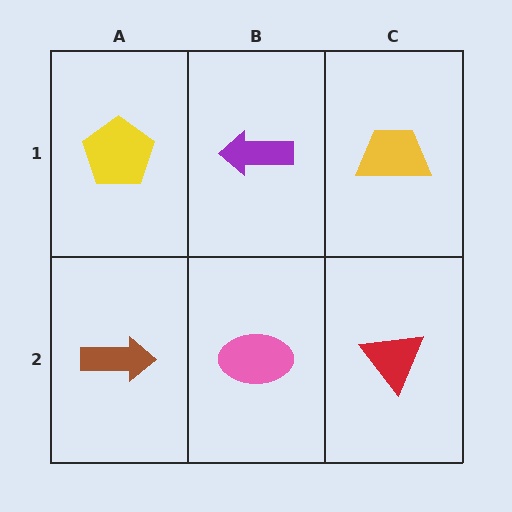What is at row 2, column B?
A pink ellipse.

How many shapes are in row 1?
3 shapes.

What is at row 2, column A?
A brown arrow.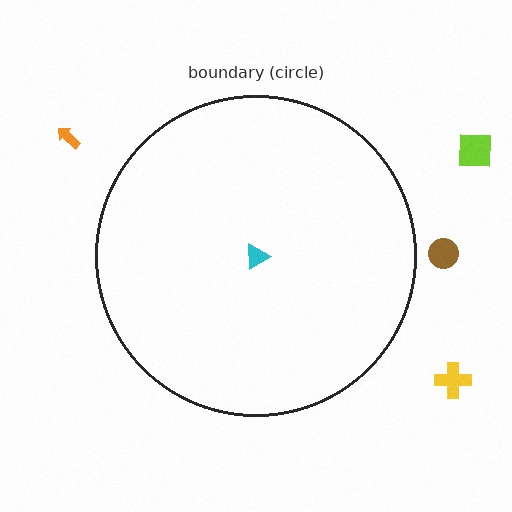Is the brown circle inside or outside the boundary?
Outside.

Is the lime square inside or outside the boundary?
Outside.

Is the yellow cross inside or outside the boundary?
Outside.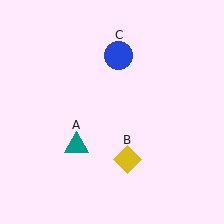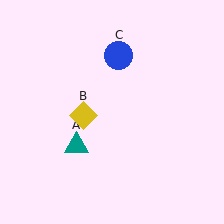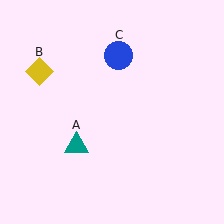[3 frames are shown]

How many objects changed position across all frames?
1 object changed position: yellow diamond (object B).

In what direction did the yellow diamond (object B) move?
The yellow diamond (object B) moved up and to the left.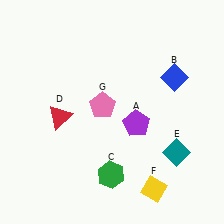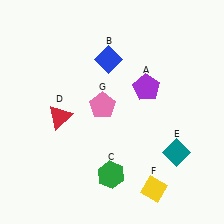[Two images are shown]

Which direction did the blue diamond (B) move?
The blue diamond (B) moved left.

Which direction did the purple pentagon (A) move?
The purple pentagon (A) moved up.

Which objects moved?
The objects that moved are: the purple pentagon (A), the blue diamond (B).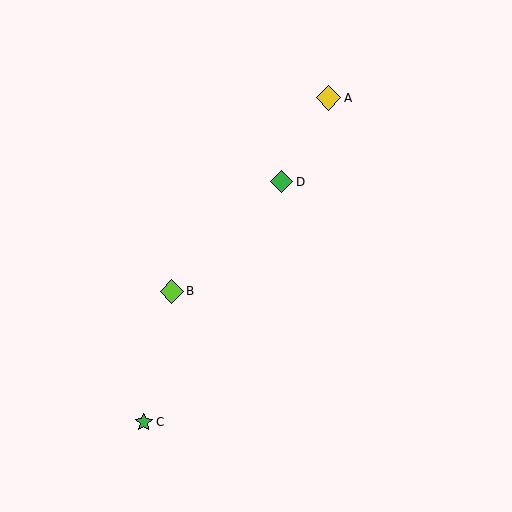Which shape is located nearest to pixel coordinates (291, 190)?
The green diamond (labeled D) at (282, 182) is nearest to that location.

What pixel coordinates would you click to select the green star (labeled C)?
Click at (144, 422) to select the green star C.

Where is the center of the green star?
The center of the green star is at (144, 422).